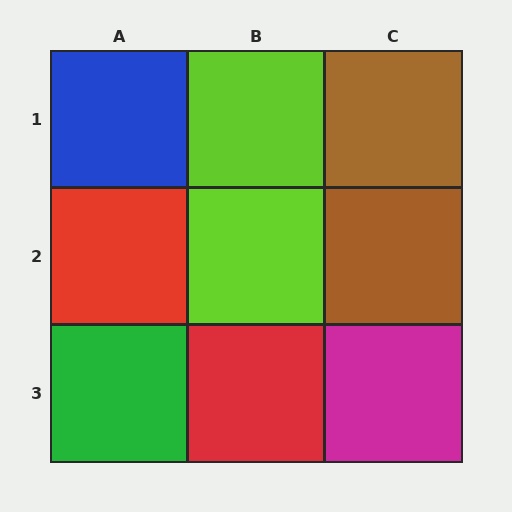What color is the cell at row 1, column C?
Brown.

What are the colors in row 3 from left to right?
Green, red, magenta.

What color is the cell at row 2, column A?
Red.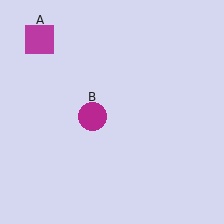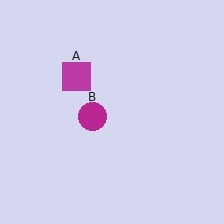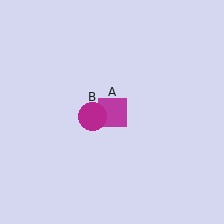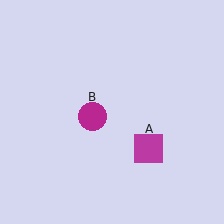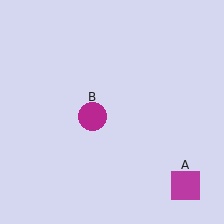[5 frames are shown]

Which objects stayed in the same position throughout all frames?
Magenta circle (object B) remained stationary.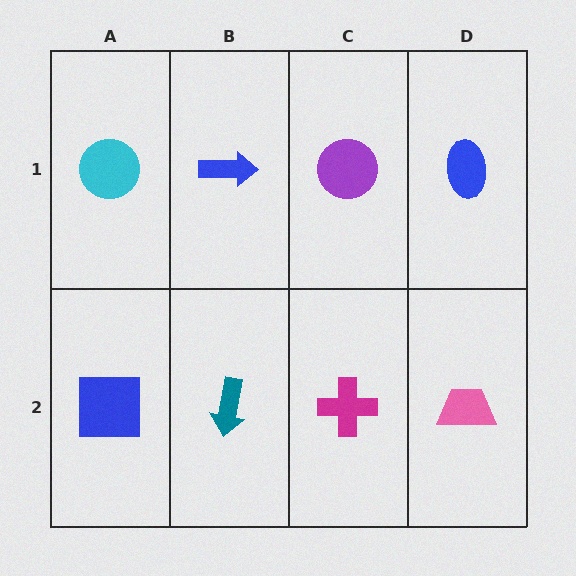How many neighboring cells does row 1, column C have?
3.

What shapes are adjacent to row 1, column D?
A pink trapezoid (row 2, column D), a purple circle (row 1, column C).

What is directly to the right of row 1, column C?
A blue ellipse.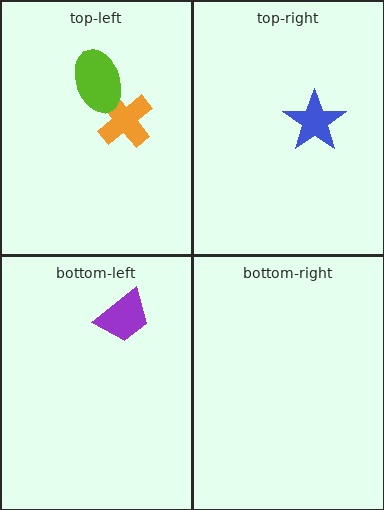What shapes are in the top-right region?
The blue star.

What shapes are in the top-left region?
The orange cross, the lime ellipse.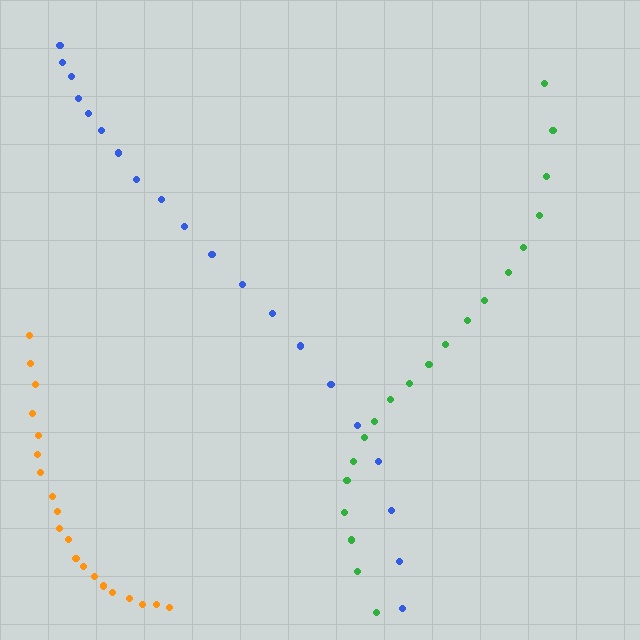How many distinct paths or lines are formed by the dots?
There are 3 distinct paths.